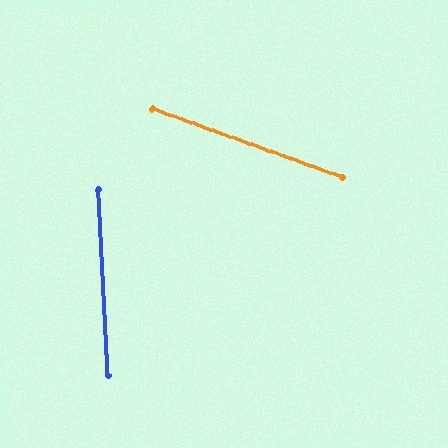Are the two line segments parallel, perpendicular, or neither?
Neither parallel nor perpendicular — they differ by about 67°.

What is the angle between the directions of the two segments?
Approximately 67 degrees.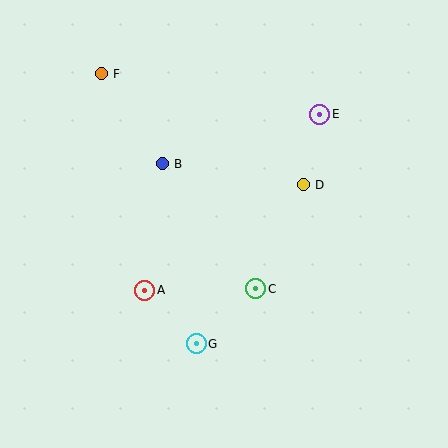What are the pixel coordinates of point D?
Point D is at (303, 185).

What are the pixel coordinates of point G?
Point G is at (196, 344).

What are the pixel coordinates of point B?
Point B is at (162, 164).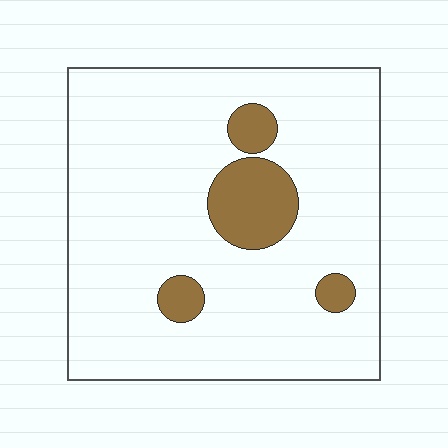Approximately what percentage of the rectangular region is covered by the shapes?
Approximately 10%.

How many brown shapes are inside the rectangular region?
4.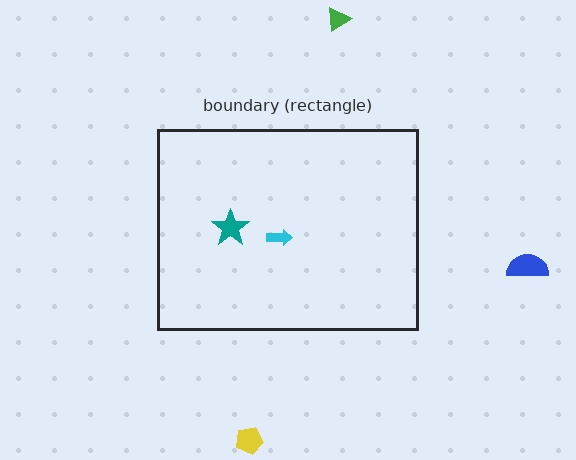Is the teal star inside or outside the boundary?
Inside.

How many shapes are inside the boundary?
2 inside, 3 outside.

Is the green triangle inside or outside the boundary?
Outside.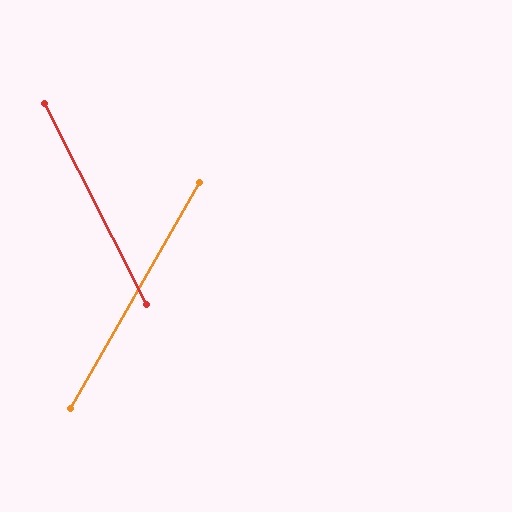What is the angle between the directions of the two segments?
Approximately 57 degrees.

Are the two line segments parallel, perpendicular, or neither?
Neither parallel nor perpendicular — they differ by about 57°.